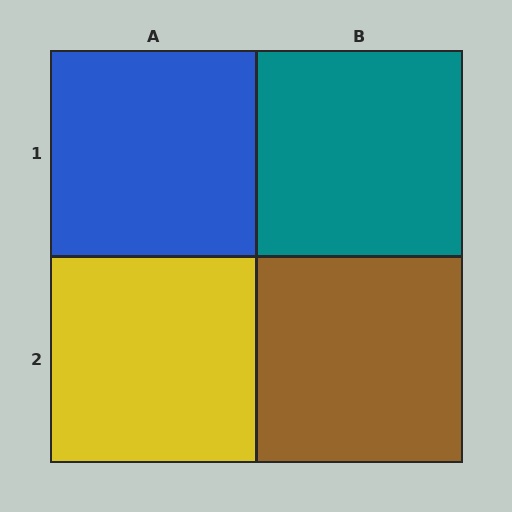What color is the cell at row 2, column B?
Brown.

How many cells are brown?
1 cell is brown.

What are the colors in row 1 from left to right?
Blue, teal.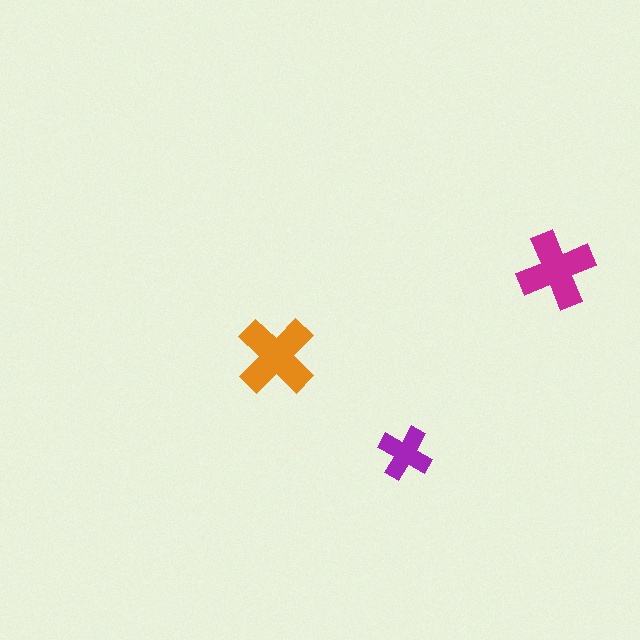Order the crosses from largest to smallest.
the orange one, the magenta one, the purple one.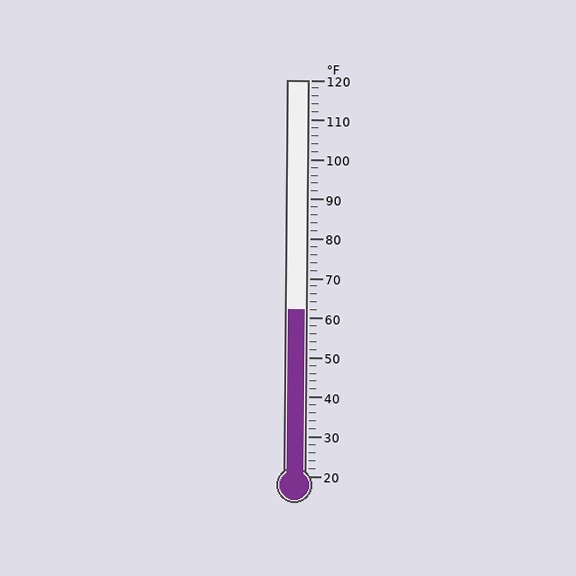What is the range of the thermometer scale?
The thermometer scale ranges from 20°F to 120°F.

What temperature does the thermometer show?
The thermometer shows approximately 62°F.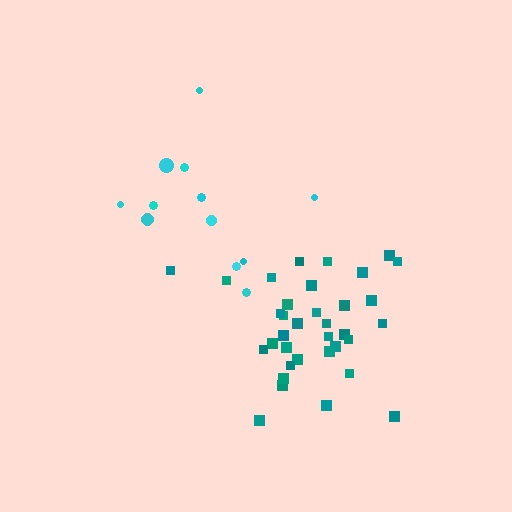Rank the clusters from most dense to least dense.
teal, cyan.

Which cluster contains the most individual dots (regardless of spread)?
Teal (35).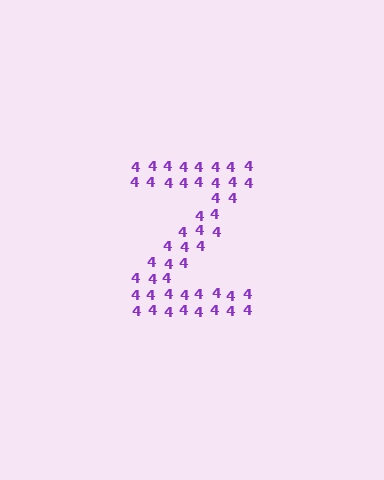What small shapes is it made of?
It is made of small digit 4's.